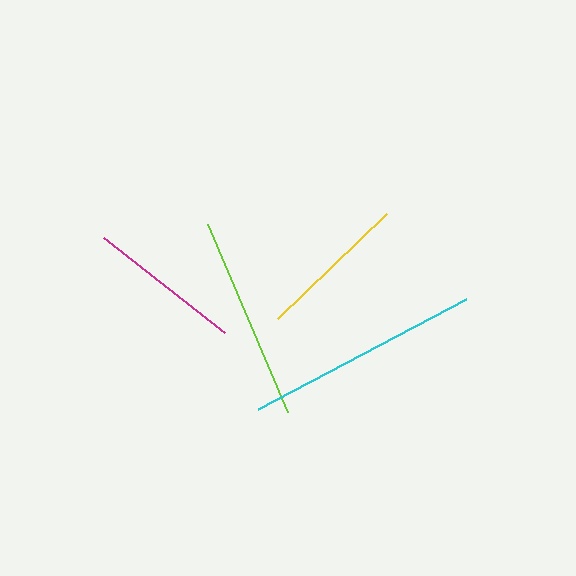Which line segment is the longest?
The cyan line is the longest at approximately 235 pixels.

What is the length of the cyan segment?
The cyan segment is approximately 235 pixels long.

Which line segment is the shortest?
The yellow line is the shortest at approximately 151 pixels.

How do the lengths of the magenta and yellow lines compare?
The magenta and yellow lines are approximately the same length.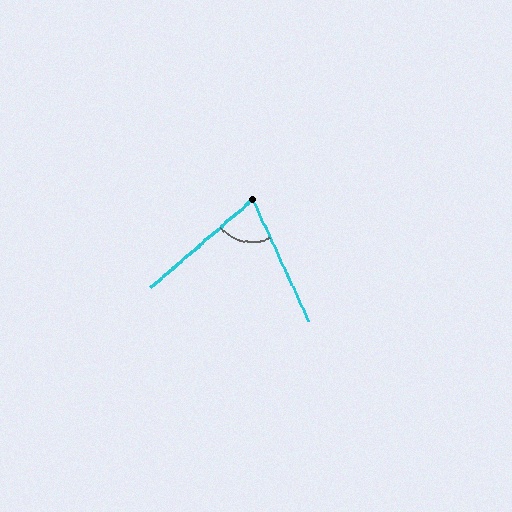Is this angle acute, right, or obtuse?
It is acute.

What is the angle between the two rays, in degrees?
Approximately 74 degrees.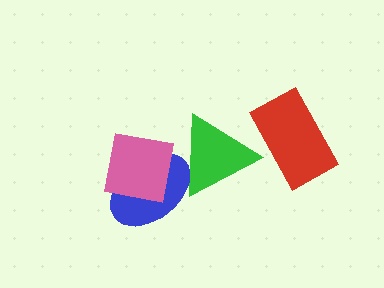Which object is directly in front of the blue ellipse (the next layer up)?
The pink square is directly in front of the blue ellipse.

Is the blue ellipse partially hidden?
Yes, it is partially covered by another shape.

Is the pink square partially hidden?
No, no other shape covers it.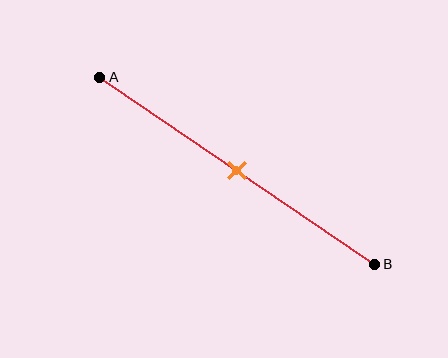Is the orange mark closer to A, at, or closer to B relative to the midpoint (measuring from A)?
The orange mark is approximately at the midpoint of segment AB.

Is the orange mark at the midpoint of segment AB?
Yes, the mark is approximately at the midpoint.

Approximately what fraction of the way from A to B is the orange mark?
The orange mark is approximately 50% of the way from A to B.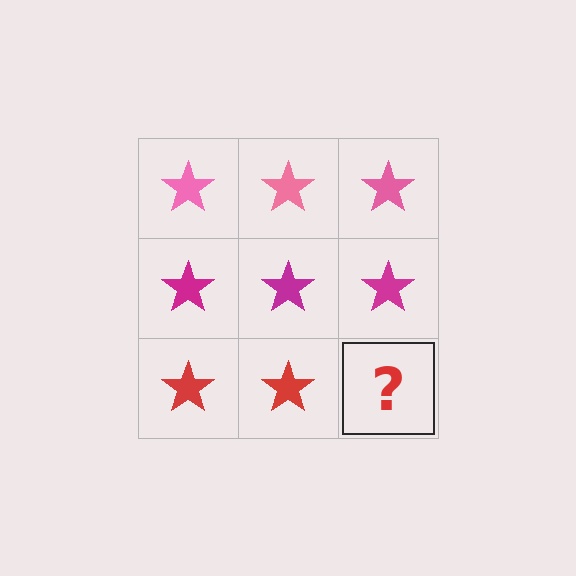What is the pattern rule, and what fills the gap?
The rule is that each row has a consistent color. The gap should be filled with a red star.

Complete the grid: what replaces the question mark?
The question mark should be replaced with a red star.